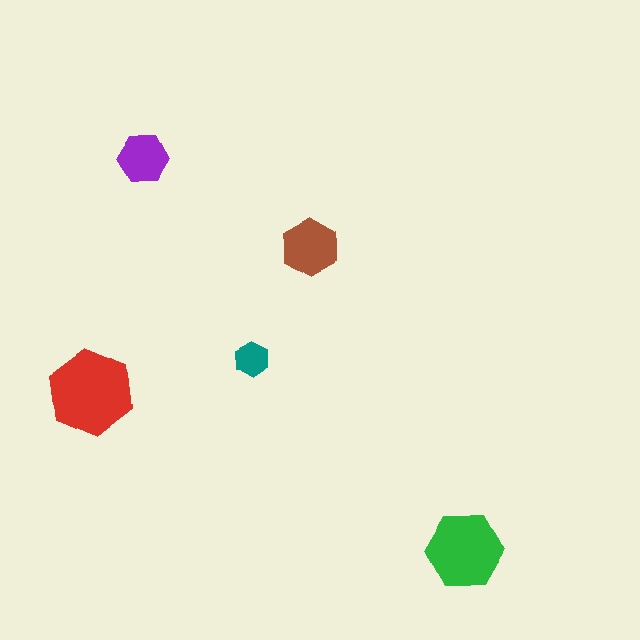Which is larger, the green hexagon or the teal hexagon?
The green one.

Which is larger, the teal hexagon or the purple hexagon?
The purple one.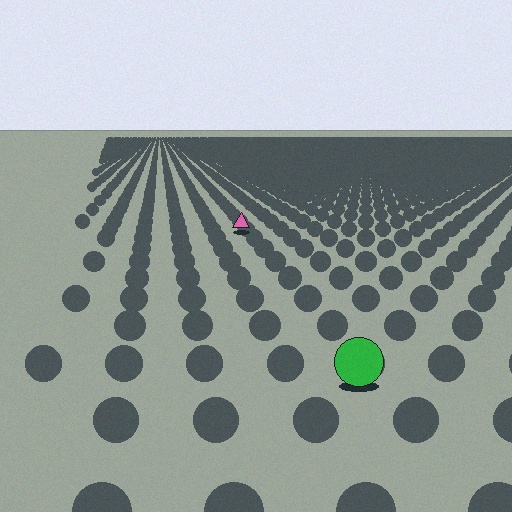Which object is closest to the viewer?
The green circle is closest. The texture marks near it are larger and more spread out.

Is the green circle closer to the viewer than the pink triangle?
Yes. The green circle is closer — you can tell from the texture gradient: the ground texture is coarser near it.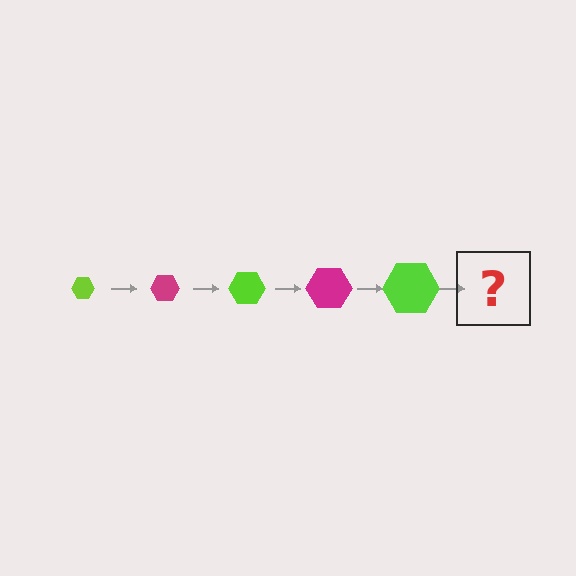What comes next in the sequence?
The next element should be a magenta hexagon, larger than the previous one.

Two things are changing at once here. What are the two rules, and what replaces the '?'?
The two rules are that the hexagon grows larger each step and the color cycles through lime and magenta. The '?' should be a magenta hexagon, larger than the previous one.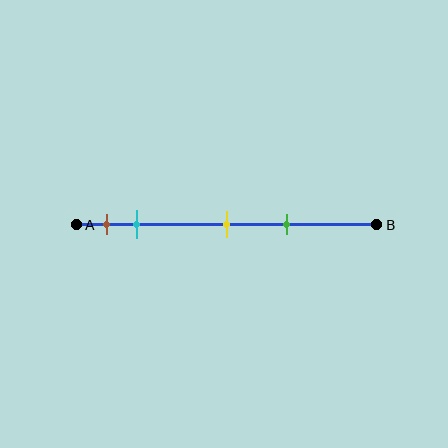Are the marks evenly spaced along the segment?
No, the marks are not evenly spaced.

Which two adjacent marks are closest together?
The brown and cyan marks are the closest adjacent pair.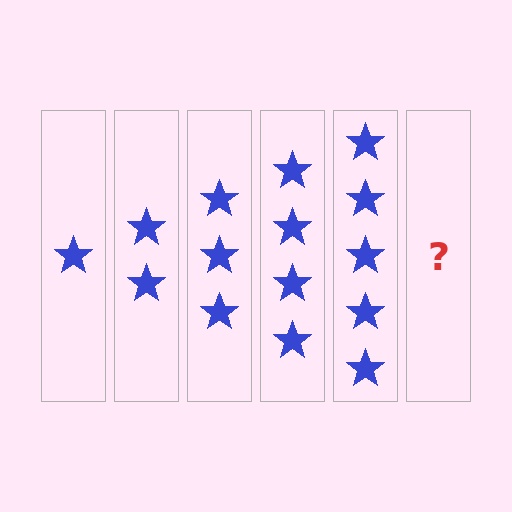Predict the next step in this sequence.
The next step is 6 stars.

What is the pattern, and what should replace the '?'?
The pattern is that each step adds one more star. The '?' should be 6 stars.